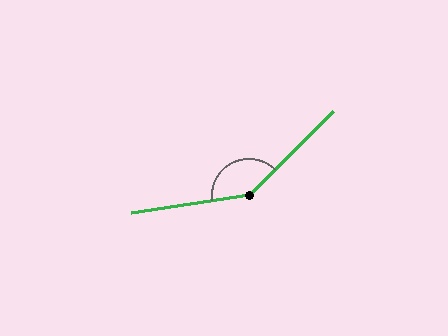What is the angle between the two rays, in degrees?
Approximately 144 degrees.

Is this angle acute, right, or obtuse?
It is obtuse.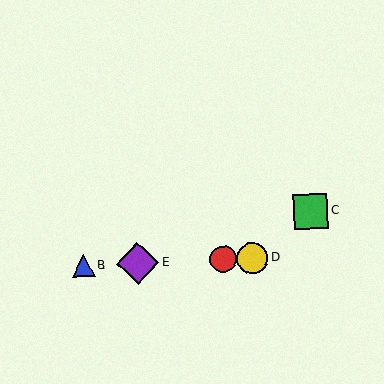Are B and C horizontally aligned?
No, B is at y≈266 and C is at y≈211.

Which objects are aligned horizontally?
Objects A, B, D, E are aligned horizontally.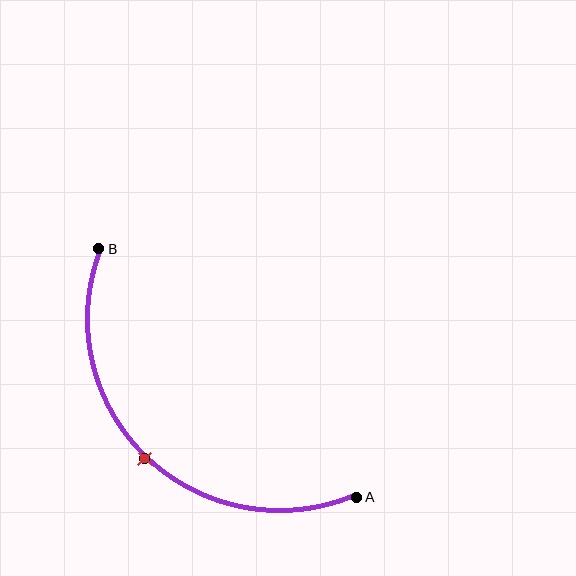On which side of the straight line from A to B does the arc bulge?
The arc bulges below and to the left of the straight line connecting A and B.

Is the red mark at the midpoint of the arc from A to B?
Yes. The red mark lies on the arc at equal arc-length from both A and B — it is the arc midpoint.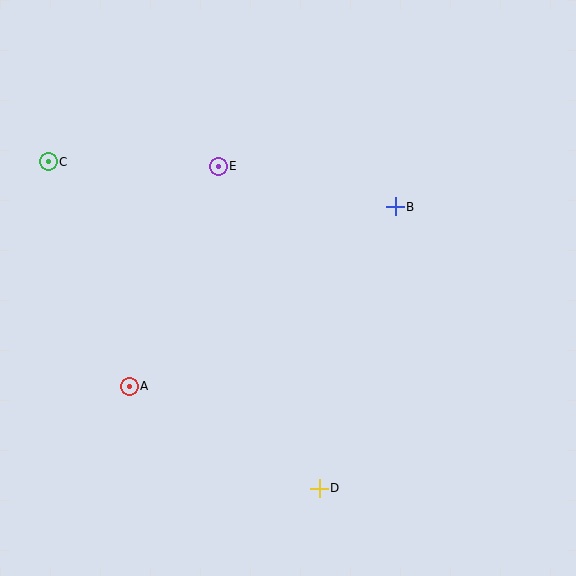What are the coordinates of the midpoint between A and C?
The midpoint between A and C is at (89, 274).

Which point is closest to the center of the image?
Point B at (395, 207) is closest to the center.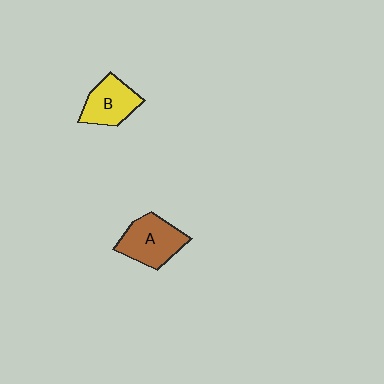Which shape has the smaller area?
Shape B (yellow).